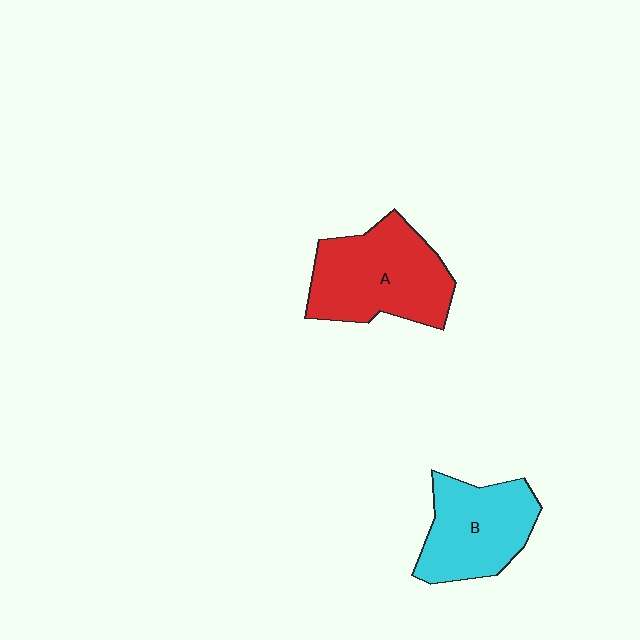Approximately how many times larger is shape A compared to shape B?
Approximately 1.2 times.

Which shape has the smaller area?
Shape B (cyan).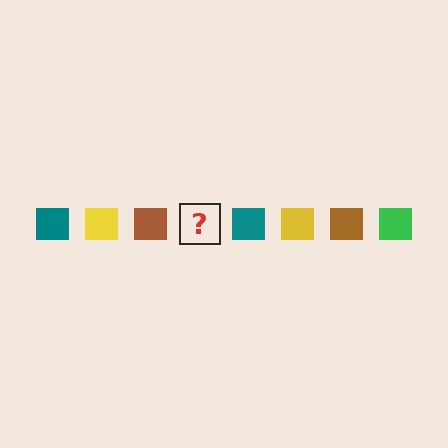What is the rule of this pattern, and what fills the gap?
The rule is that the pattern cycles through teal, yellow, brown, green squares. The gap should be filled with a green square.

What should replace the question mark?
The question mark should be replaced with a green square.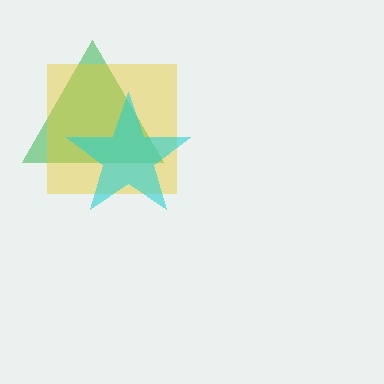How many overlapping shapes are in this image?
There are 3 overlapping shapes in the image.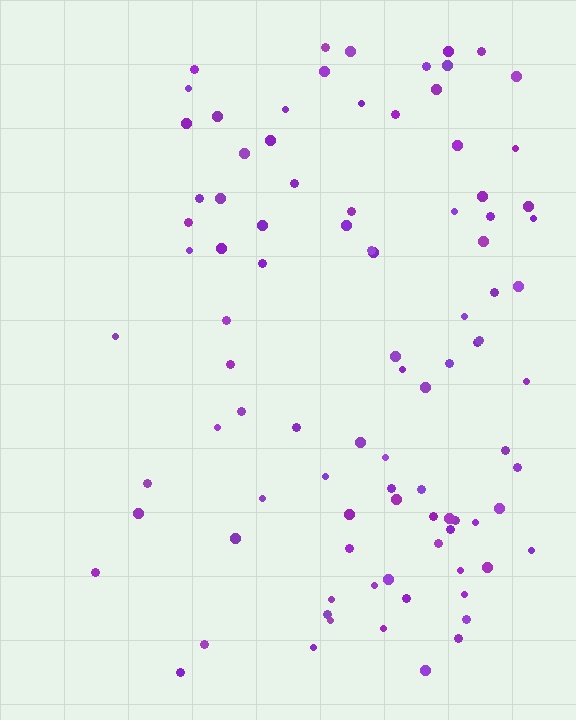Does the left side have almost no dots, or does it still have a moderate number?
Still a moderate number, just noticeably fewer than the right.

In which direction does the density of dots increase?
From left to right, with the right side densest.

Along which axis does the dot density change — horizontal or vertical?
Horizontal.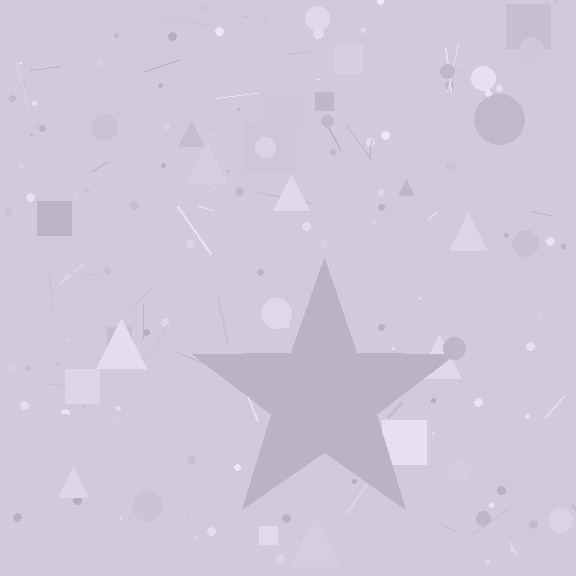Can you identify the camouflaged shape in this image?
The camouflaged shape is a star.